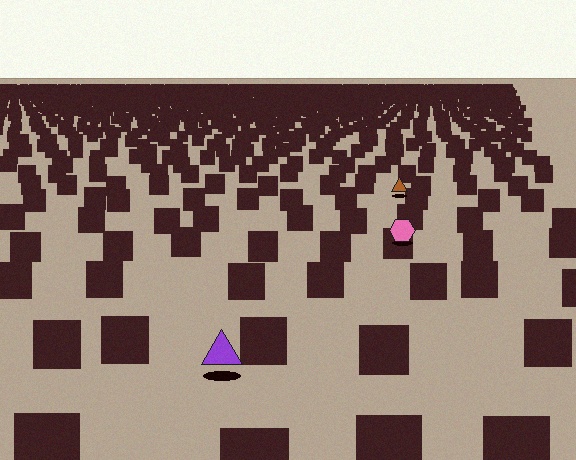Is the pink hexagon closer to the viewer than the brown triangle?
Yes. The pink hexagon is closer — you can tell from the texture gradient: the ground texture is coarser near it.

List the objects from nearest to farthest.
From nearest to farthest: the purple triangle, the pink hexagon, the brown triangle.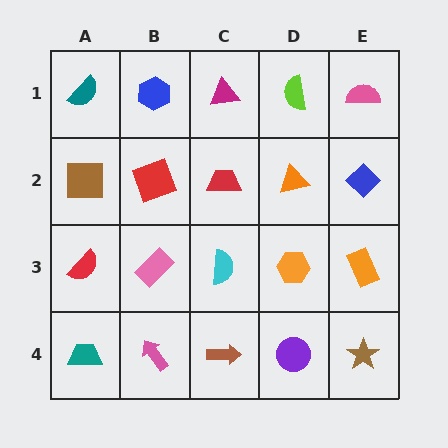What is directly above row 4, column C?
A cyan semicircle.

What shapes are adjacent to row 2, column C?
A magenta triangle (row 1, column C), a cyan semicircle (row 3, column C), a red square (row 2, column B), an orange triangle (row 2, column D).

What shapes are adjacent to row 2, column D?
A lime semicircle (row 1, column D), an orange hexagon (row 3, column D), a red trapezoid (row 2, column C), a blue diamond (row 2, column E).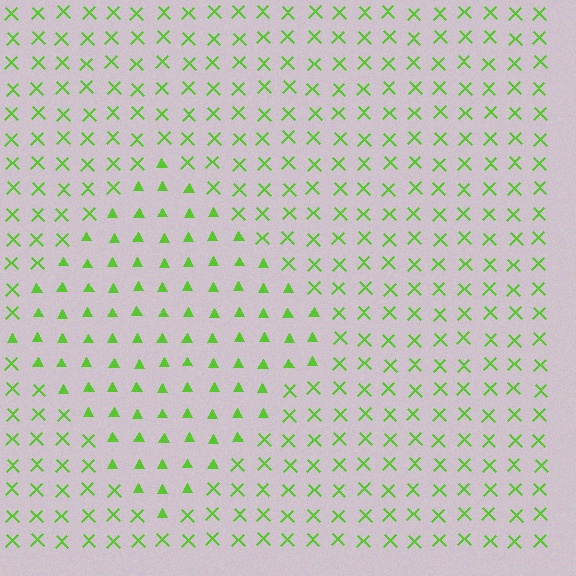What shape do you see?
I see a diamond.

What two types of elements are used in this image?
The image uses triangles inside the diamond region and X marks outside it.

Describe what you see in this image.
The image is filled with small lime elements arranged in a uniform grid. A diamond-shaped region contains triangles, while the surrounding area contains X marks. The boundary is defined purely by the change in element shape.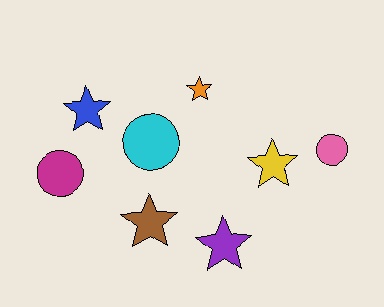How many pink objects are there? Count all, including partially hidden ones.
There is 1 pink object.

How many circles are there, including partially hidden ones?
There are 3 circles.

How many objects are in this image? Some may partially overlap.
There are 8 objects.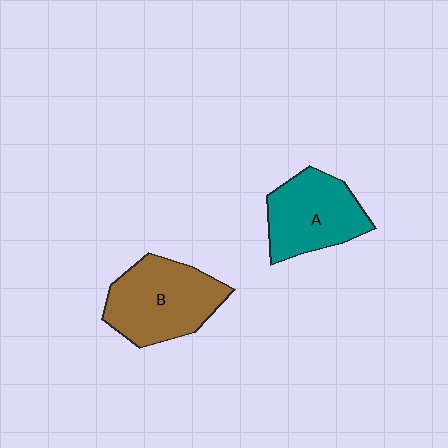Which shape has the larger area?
Shape B (brown).